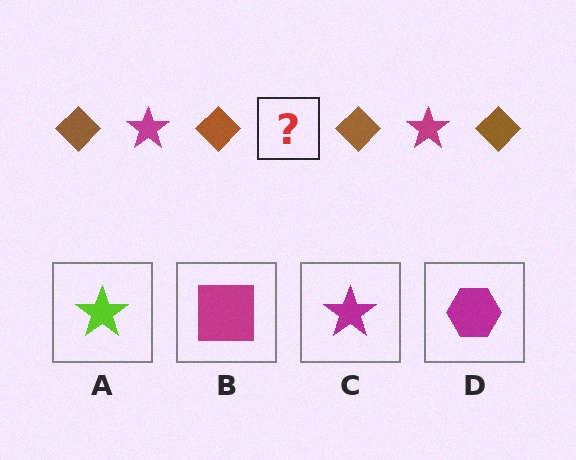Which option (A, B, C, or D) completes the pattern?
C.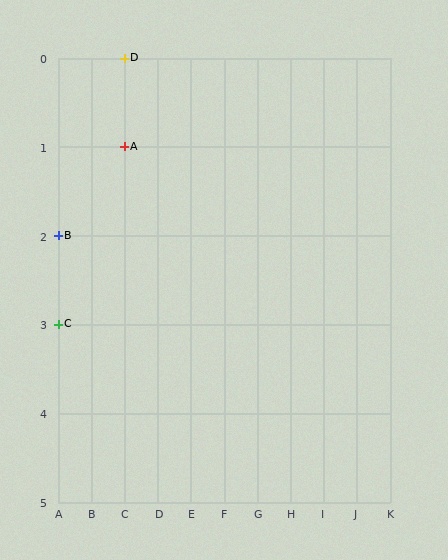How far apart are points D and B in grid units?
Points D and B are 2 columns and 2 rows apart (about 2.8 grid units diagonally).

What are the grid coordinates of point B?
Point B is at grid coordinates (A, 2).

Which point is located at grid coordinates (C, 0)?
Point D is at (C, 0).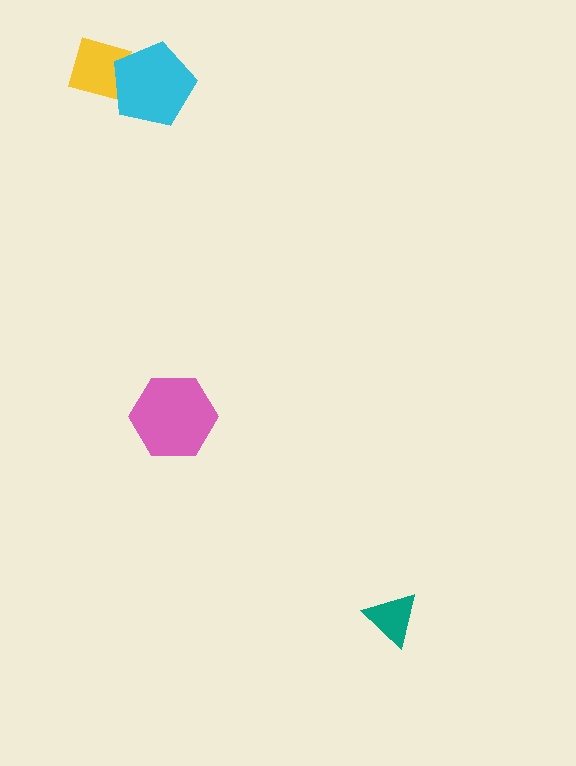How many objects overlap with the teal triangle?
0 objects overlap with the teal triangle.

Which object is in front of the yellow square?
The cyan pentagon is in front of the yellow square.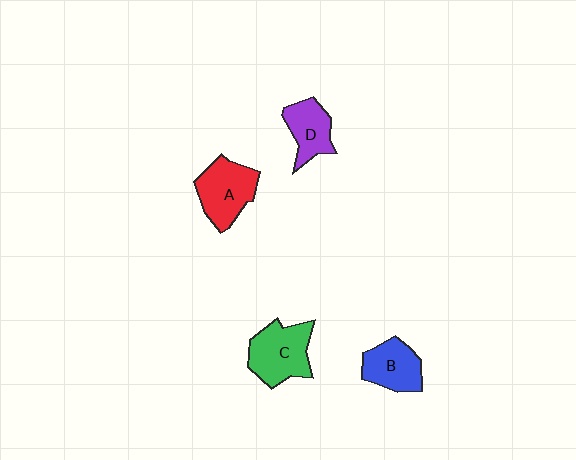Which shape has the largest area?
Shape C (green).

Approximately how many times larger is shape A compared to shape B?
Approximately 1.2 times.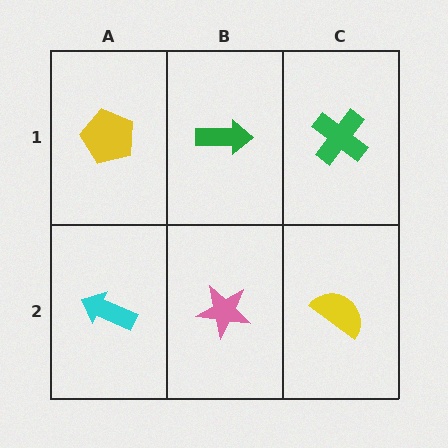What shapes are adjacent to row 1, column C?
A yellow semicircle (row 2, column C), a green arrow (row 1, column B).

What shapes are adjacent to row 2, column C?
A green cross (row 1, column C), a pink star (row 2, column B).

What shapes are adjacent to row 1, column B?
A pink star (row 2, column B), a yellow pentagon (row 1, column A), a green cross (row 1, column C).